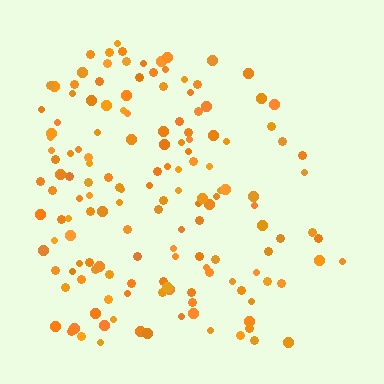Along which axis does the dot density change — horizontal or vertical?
Horizontal.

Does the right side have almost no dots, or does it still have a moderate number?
Still a moderate number, just noticeably fewer than the left.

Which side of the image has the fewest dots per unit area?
The right.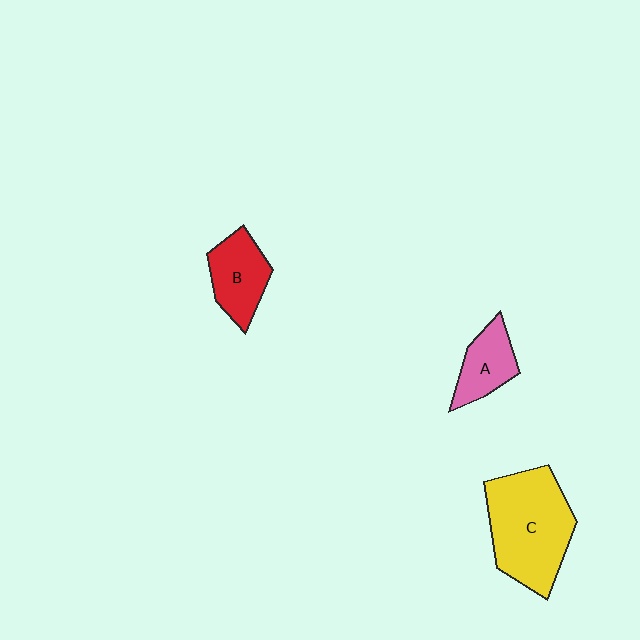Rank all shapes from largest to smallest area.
From largest to smallest: C (yellow), B (red), A (pink).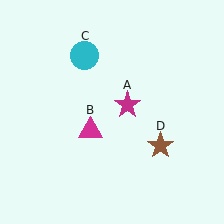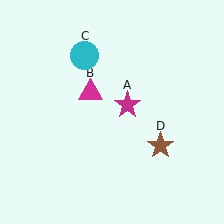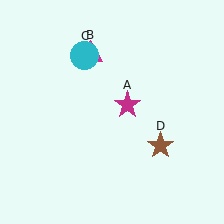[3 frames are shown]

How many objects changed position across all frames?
1 object changed position: magenta triangle (object B).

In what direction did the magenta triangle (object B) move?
The magenta triangle (object B) moved up.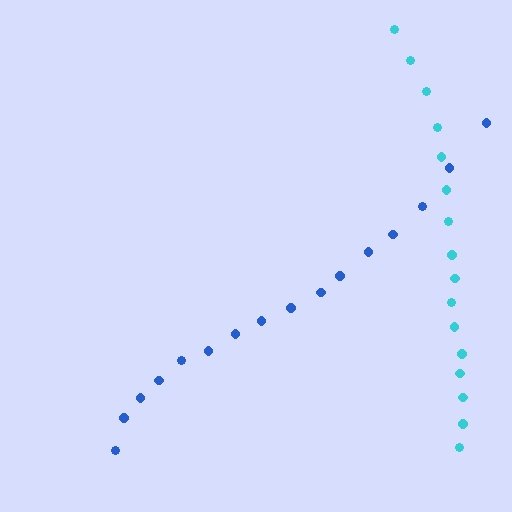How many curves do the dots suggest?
There are 2 distinct paths.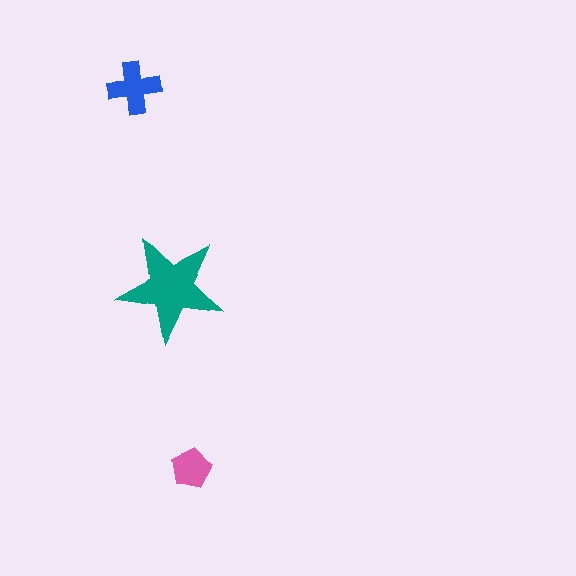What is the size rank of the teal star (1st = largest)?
1st.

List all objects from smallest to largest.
The pink pentagon, the blue cross, the teal star.